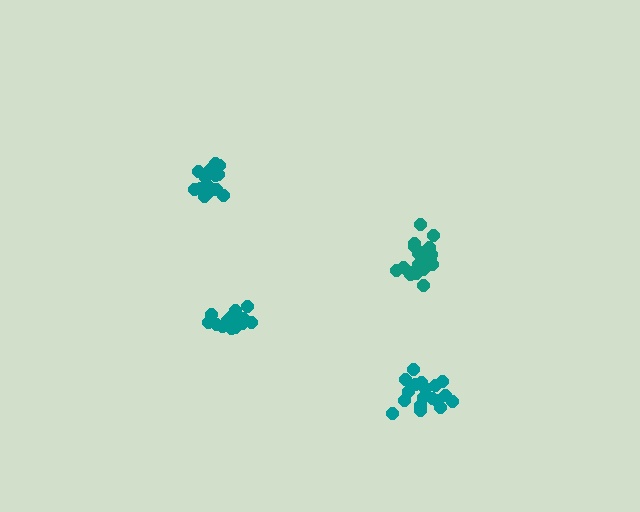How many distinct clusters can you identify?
There are 4 distinct clusters.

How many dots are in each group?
Group 1: 18 dots, Group 2: 15 dots, Group 3: 20 dots, Group 4: 16 dots (69 total).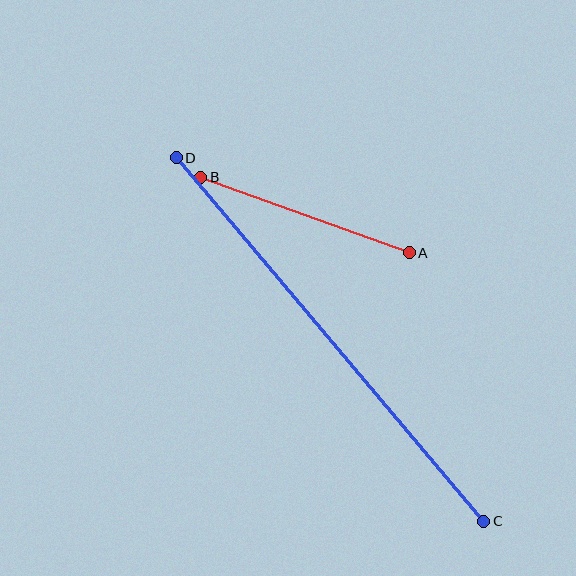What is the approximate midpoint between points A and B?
The midpoint is at approximately (305, 215) pixels.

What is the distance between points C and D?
The distance is approximately 476 pixels.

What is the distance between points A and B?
The distance is approximately 222 pixels.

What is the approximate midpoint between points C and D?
The midpoint is at approximately (330, 340) pixels.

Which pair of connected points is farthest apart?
Points C and D are farthest apart.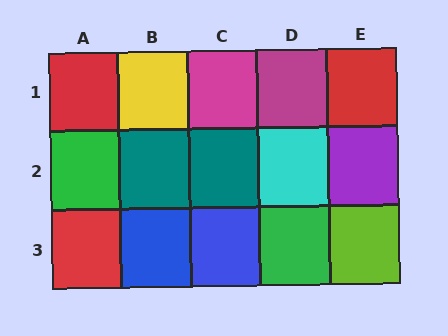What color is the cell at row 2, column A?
Green.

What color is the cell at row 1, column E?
Red.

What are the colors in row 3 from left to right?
Red, blue, blue, green, lime.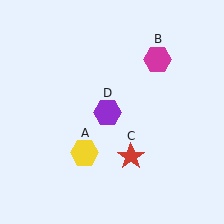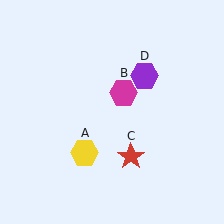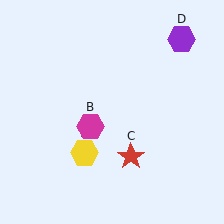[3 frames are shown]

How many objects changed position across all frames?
2 objects changed position: magenta hexagon (object B), purple hexagon (object D).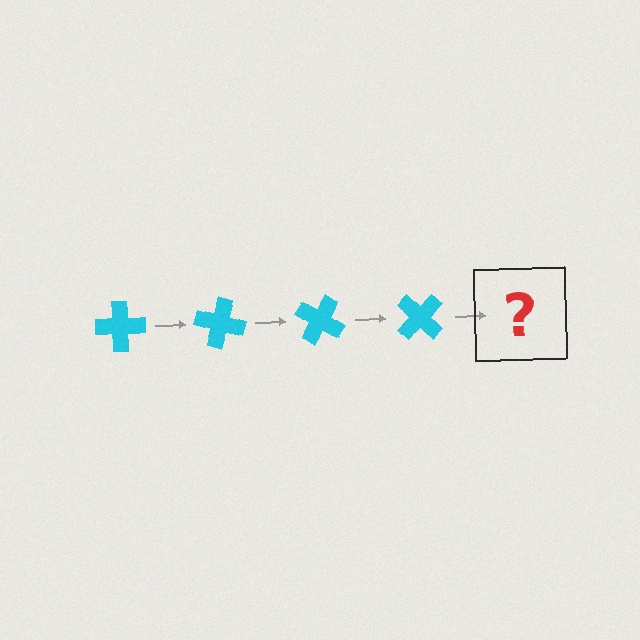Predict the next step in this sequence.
The next step is a cyan cross rotated 60 degrees.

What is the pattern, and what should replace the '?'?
The pattern is that the cross rotates 15 degrees each step. The '?' should be a cyan cross rotated 60 degrees.